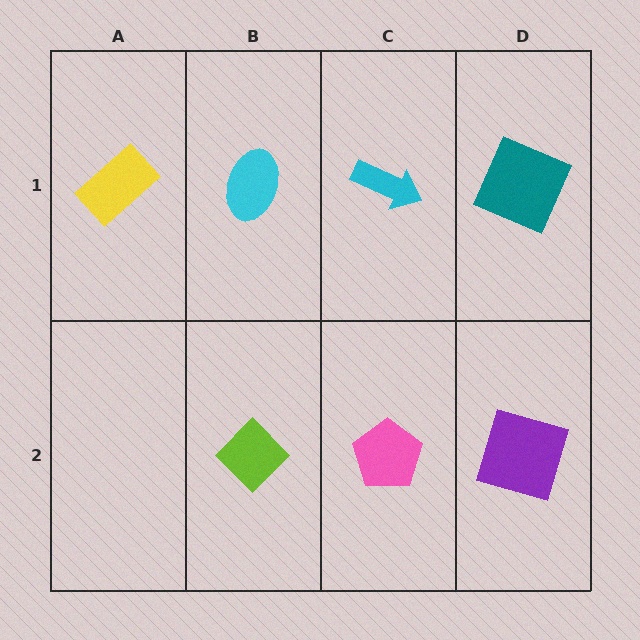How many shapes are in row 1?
4 shapes.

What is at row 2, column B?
A lime diamond.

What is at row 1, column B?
A cyan ellipse.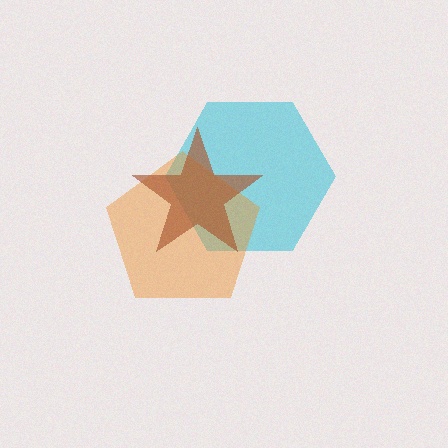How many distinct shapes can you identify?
There are 3 distinct shapes: a cyan hexagon, an orange pentagon, a brown star.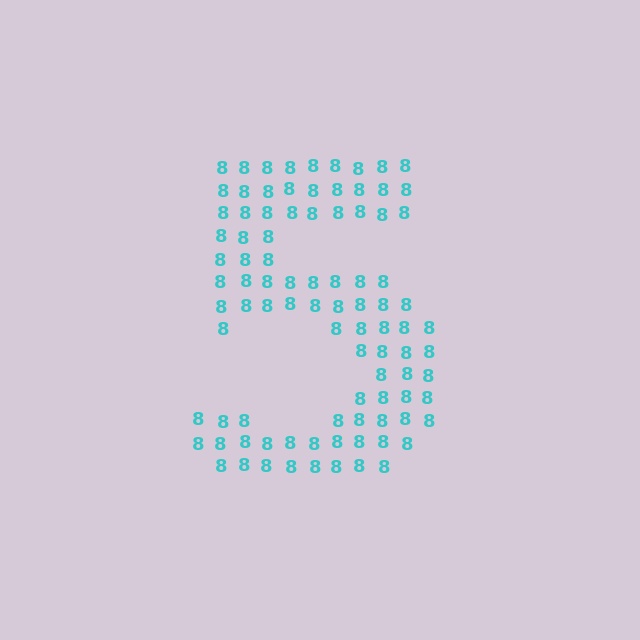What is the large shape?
The large shape is the digit 5.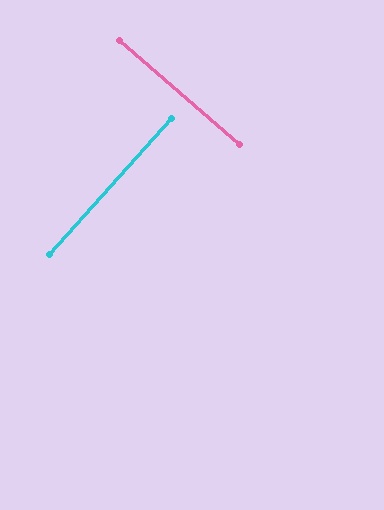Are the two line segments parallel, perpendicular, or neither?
Perpendicular — they meet at approximately 89°.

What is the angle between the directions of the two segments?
Approximately 89 degrees.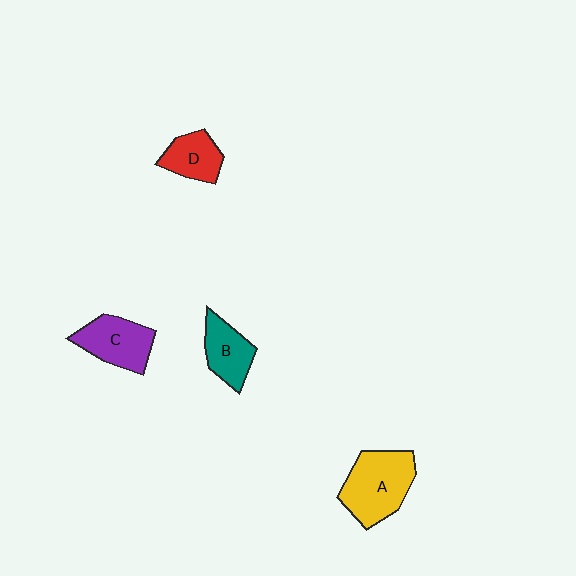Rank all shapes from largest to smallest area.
From largest to smallest: A (yellow), C (purple), B (teal), D (red).